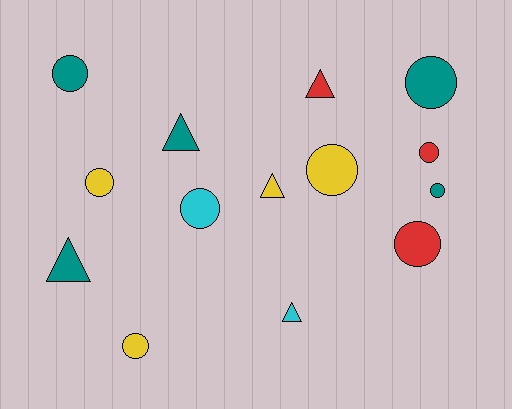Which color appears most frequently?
Teal, with 5 objects.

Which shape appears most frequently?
Circle, with 9 objects.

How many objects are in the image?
There are 14 objects.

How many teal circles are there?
There are 3 teal circles.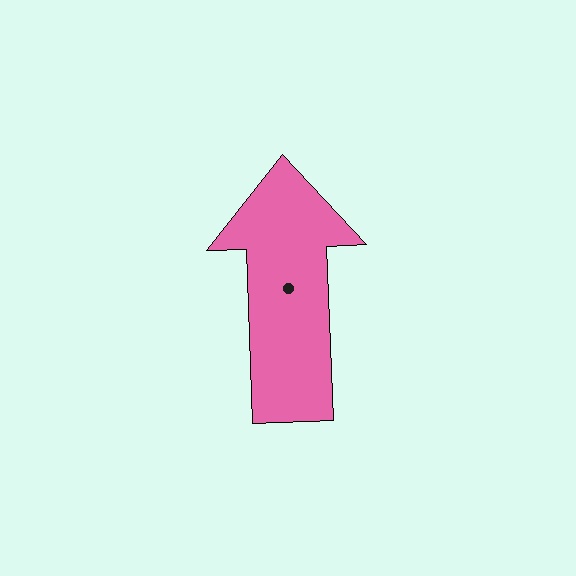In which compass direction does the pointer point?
North.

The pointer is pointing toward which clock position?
Roughly 12 o'clock.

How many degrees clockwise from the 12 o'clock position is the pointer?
Approximately 358 degrees.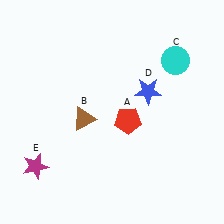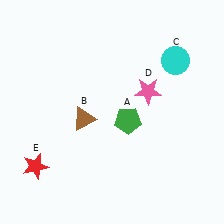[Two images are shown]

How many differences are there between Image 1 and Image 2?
There are 3 differences between the two images.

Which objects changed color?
A changed from red to green. D changed from blue to pink. E changed from magenta to red.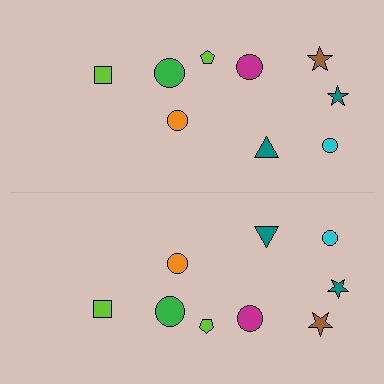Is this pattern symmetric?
Yes, this pattern has bilateral (reflection) symmetry.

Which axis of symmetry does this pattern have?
The pattern has a horizontal axis of symmetry running through the center of the image.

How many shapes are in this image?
There are 18 shapes in this image.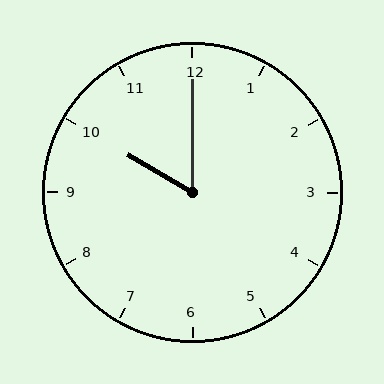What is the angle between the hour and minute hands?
Approximately 60 degrees.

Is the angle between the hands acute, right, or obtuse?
It is acute.